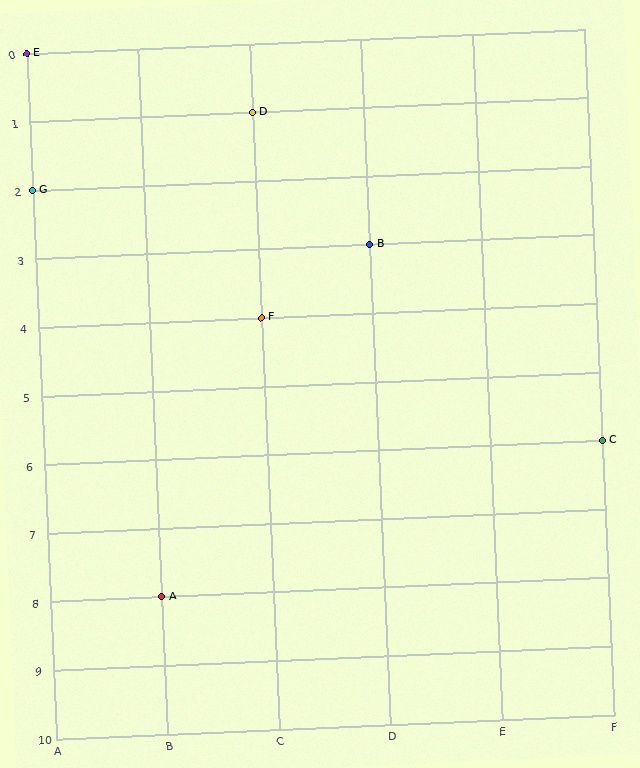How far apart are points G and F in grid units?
Points G and F are 2 columns and 2 rows apart (about 2.8 grid units diagonally).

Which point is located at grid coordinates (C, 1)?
Point D is at (C, 1).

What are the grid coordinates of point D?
Point D is at grid coordinates (C, 1).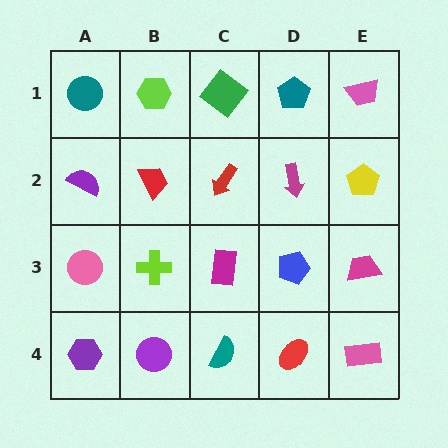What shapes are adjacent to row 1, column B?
A red trapezoid (row 2, column B), a teal circle (row 1, column A), a green diamond (row 1, column C).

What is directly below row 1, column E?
A yellow pentagon.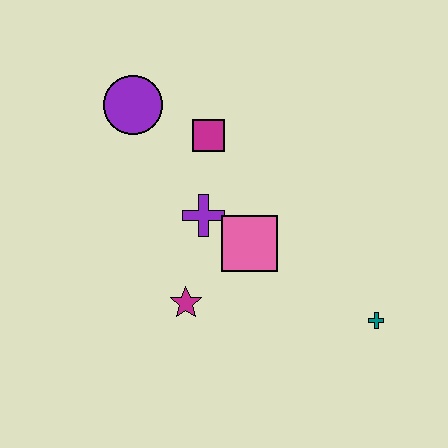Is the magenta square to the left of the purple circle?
No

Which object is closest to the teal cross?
The pink square is closest to the teal cross.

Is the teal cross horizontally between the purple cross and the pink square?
No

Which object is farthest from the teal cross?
The purple circle is farthest from the teal cross.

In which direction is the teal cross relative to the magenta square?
The teal cross is below the magenta square.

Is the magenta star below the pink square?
Yes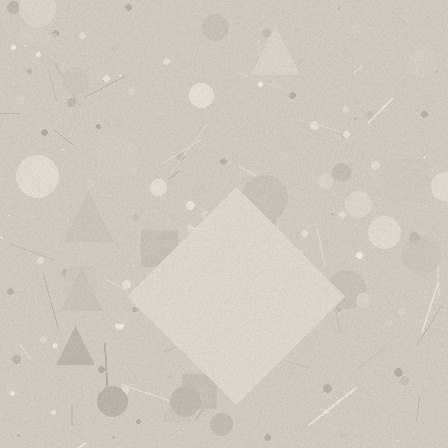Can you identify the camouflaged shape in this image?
The camouflaged shape is a diamond.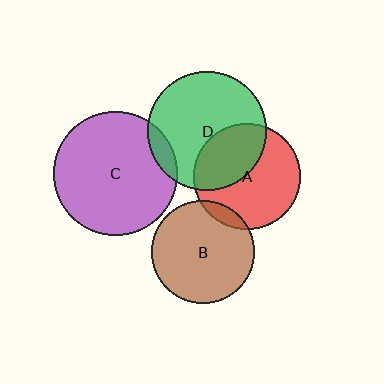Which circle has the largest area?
Circle C (purple).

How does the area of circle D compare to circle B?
Approximately 1.3 times.